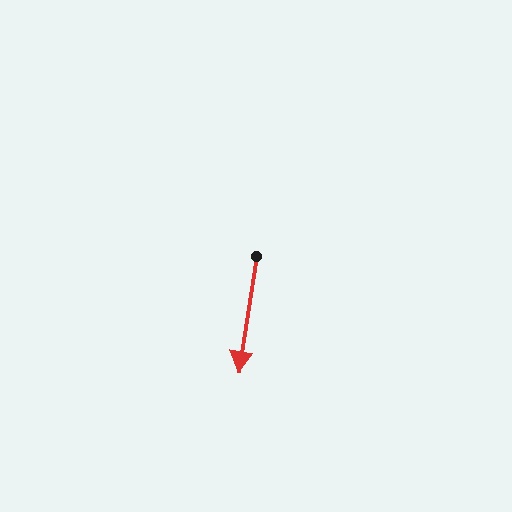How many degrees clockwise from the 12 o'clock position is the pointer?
Approximately 189 degrees.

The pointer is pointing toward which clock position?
Roughly 6 o'clock.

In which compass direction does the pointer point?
South.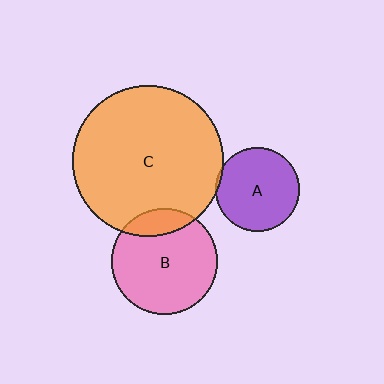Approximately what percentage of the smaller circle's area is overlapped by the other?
Approximately 15%.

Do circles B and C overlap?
Yes.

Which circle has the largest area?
Circle C (orange).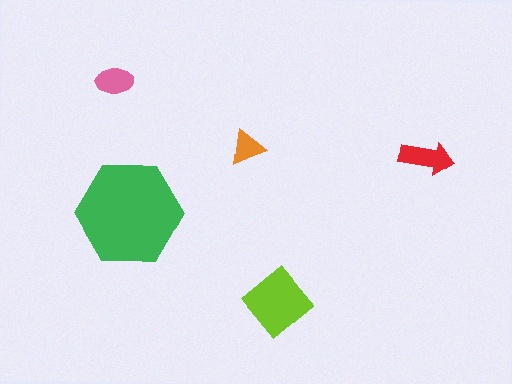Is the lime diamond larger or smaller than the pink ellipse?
Larger.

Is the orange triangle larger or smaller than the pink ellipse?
Smaller.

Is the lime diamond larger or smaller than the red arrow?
Larger.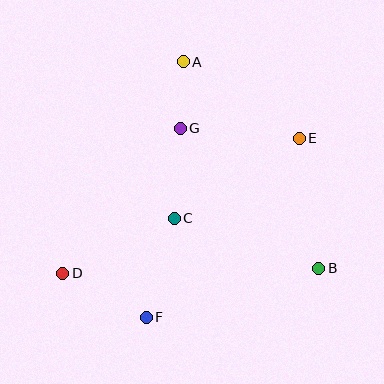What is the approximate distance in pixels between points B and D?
The distance between B and D is approximately 256 pixels.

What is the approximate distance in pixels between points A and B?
The distance between A and B is approximately 247 pixels.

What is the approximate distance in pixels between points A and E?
The distance between A and E is approximately 139 pixels.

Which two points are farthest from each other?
Points D and E are farthest from each other.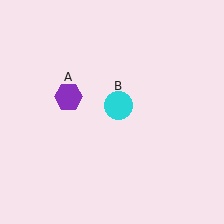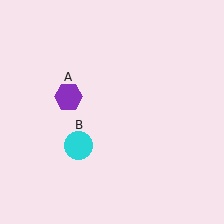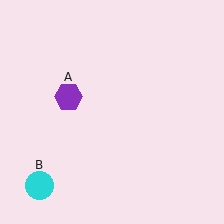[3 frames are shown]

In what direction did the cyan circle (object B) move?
The cyan circle (object B) moved down and to the left.